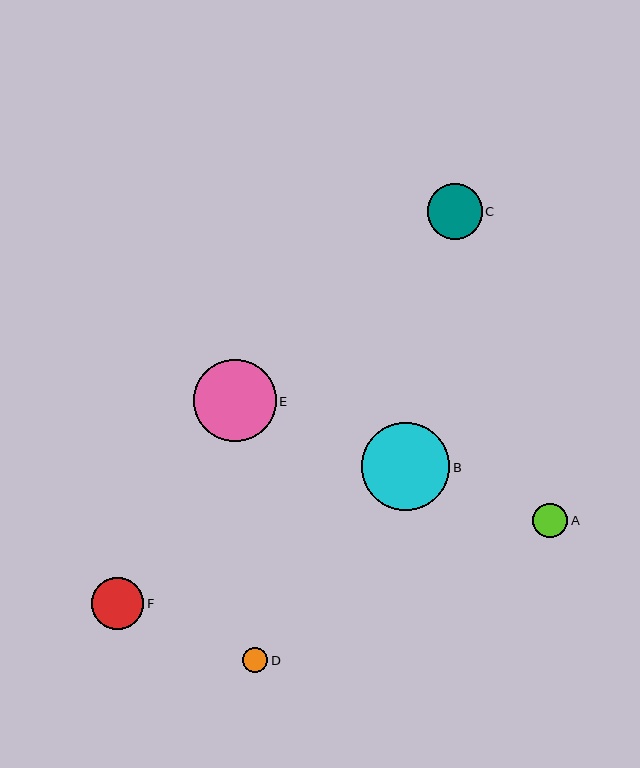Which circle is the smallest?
Circle D is the smallest with a size of approximately 25 pixels.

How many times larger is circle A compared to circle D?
Circle A is approximately 1.4 times the size of circle D.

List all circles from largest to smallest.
From largest to smallest: B, E, C, F, A, D.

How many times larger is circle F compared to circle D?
Circle F is approximately 2.1 times the size of circle D.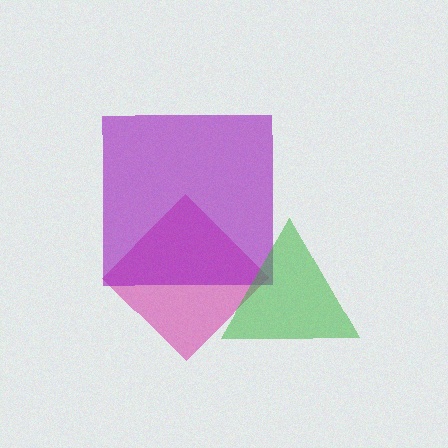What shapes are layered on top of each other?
The layered shapes are: a magenta diamond, a purple square, a green triangle.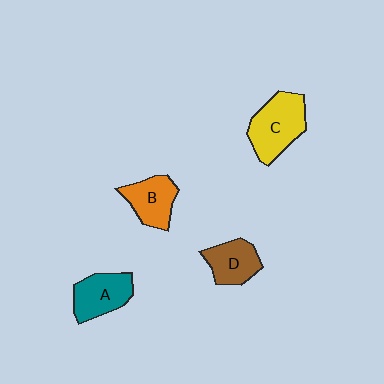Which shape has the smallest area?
Shape D (brown).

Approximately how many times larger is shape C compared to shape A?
Approximately 1.3 times.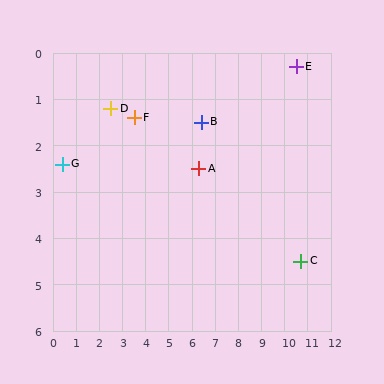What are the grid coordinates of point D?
Point D is at approximately (2.5, 1.2).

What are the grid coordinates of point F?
Point F is at approximately (3.5, 1.4).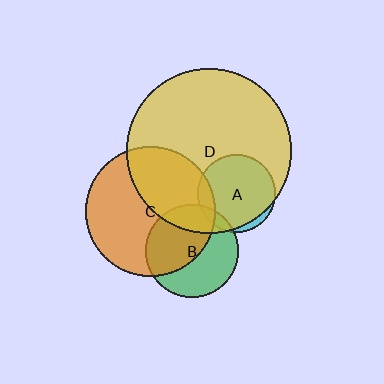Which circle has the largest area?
Circle D (yellow).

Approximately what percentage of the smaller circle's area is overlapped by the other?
Approximately 40%.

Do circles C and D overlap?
Yes.